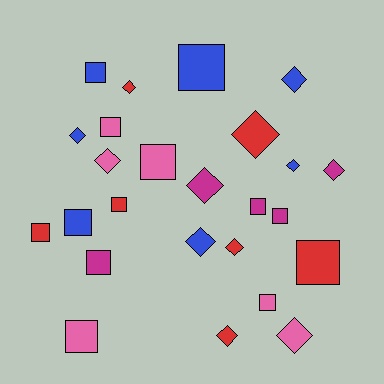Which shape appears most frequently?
Square, with 13 objects.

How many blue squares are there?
There are 3 blue squares.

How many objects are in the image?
There are 25 objects.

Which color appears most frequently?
Red, with 7 objects.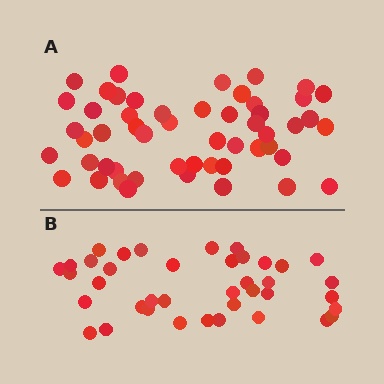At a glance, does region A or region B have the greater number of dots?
Region A (the top region) has more dots.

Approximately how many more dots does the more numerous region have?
Region A has approximately 15 more dots than region B.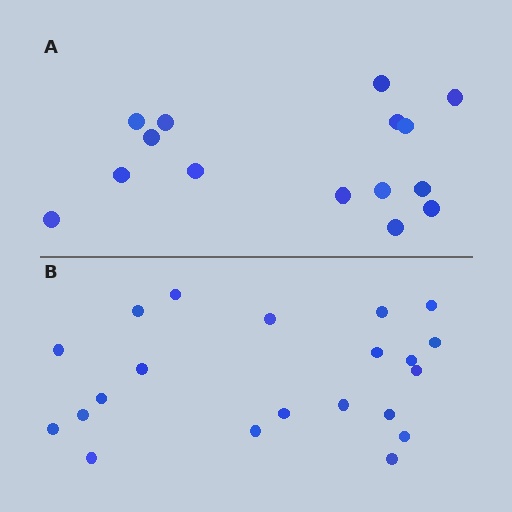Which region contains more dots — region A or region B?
Region B (the bottom region) has more dots.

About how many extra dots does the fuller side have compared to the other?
Region B has about 6 more dots than region A.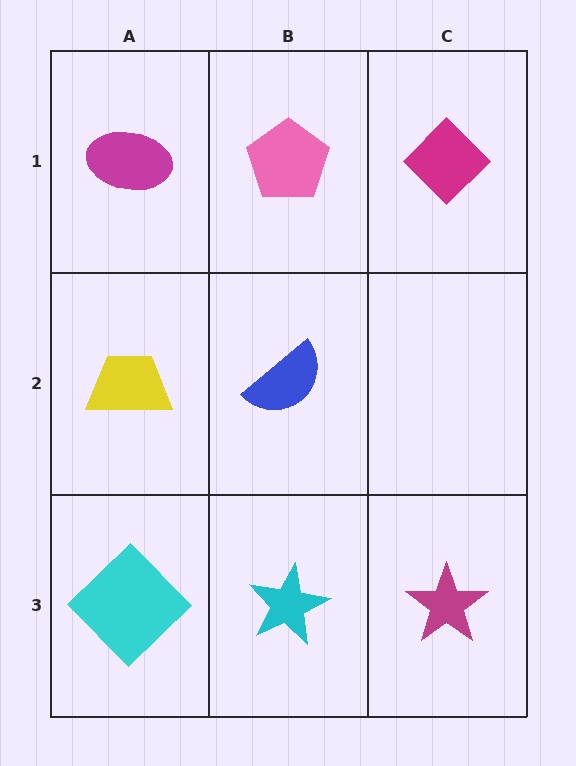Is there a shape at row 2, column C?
No, that cell is empty.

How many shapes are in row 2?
2 shapes.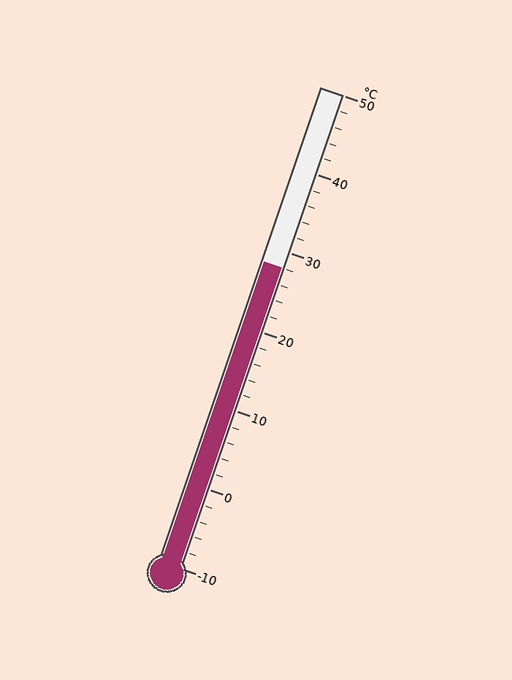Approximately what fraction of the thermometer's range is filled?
The thermometer is filled to approximately 65% of its range.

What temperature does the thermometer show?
The thermometer shows approximately 28°C.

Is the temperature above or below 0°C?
The temperature is above 0°C.